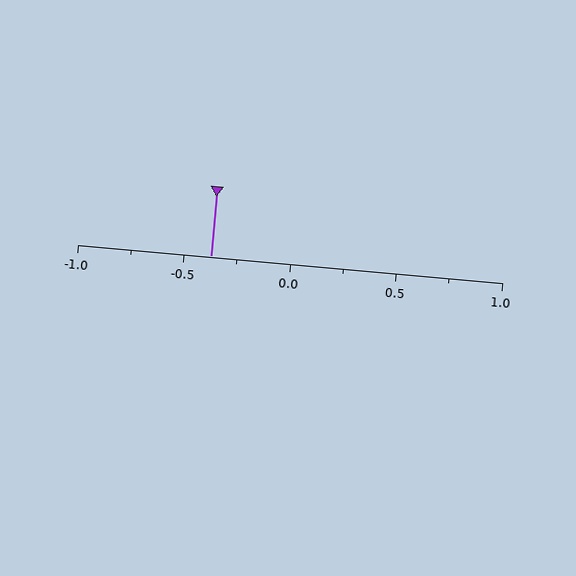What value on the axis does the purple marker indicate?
The marker indicates approximately -0.38.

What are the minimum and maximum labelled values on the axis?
The axis runs from -1.0 to 1.0.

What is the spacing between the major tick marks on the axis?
The major ticks are spaced 0.5 apart.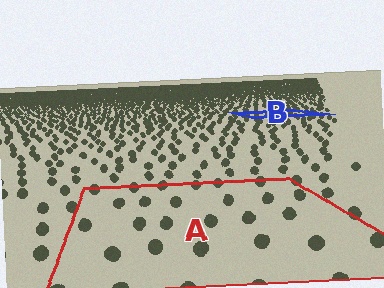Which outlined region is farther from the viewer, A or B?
Region B is farther from the viewer — the texture elements inside it appear smaller and more densely packed.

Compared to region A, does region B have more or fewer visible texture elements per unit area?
Region B has more texture elements per unit area — they are packed more densely because it is farther away.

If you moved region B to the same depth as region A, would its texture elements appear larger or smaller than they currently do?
They would appear larger. At a closer depth, the same texture elements are projected at a bigger on-screen size.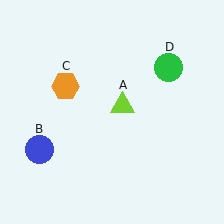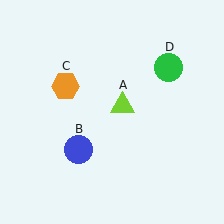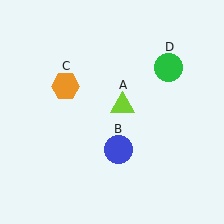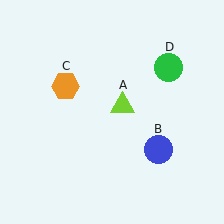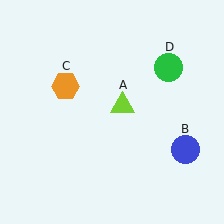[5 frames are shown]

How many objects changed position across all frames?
1 object changed position: blue circle (object B).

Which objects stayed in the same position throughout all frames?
Lime triangle (object A) and orange hexagon (object C) and green circle (object D) remained stationary.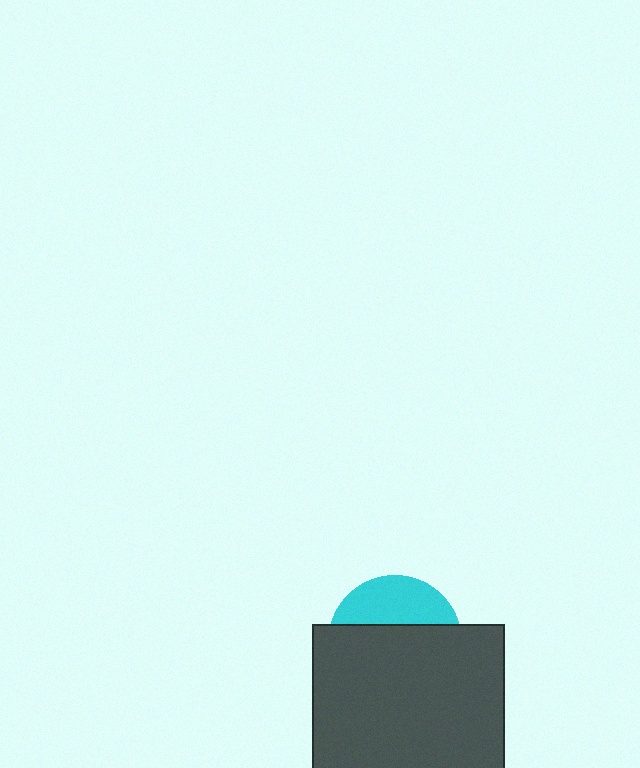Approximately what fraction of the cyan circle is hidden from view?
Roughly 67% of the cyan circle is hidden behind the dark gray square.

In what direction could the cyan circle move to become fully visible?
The cyan circle could move up. That would shift it out from behind the dark gray square entirely.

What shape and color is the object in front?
The object in front is a dark gray square.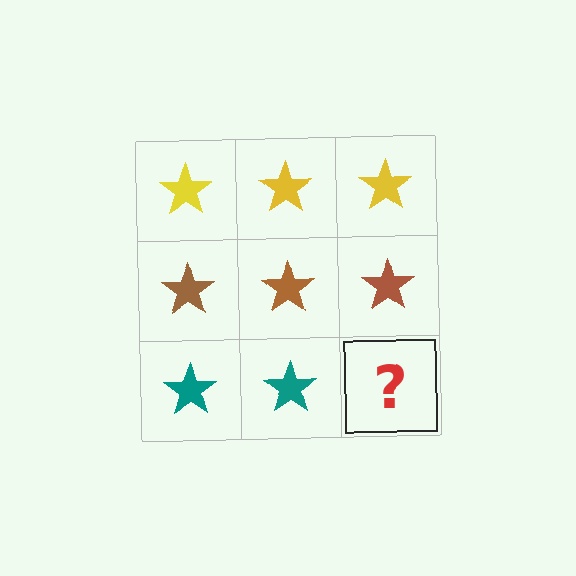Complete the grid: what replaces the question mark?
The question mark should be replaced with a teal star.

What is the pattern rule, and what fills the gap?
The rule is that each row has a consistent color. The gap should be filled with a teal star.